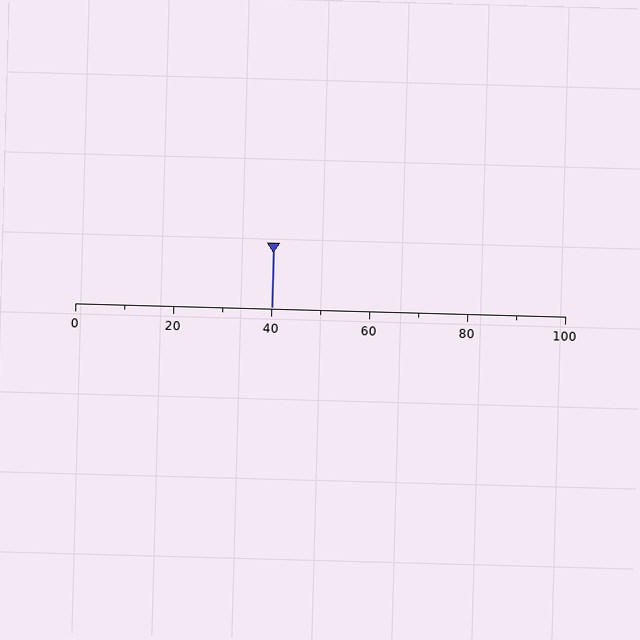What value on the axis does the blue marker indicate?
The marker indicates approximately 40.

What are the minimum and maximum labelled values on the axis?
The axis runs from 0 to 100.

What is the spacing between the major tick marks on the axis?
The major ticks are spaced 20 apart.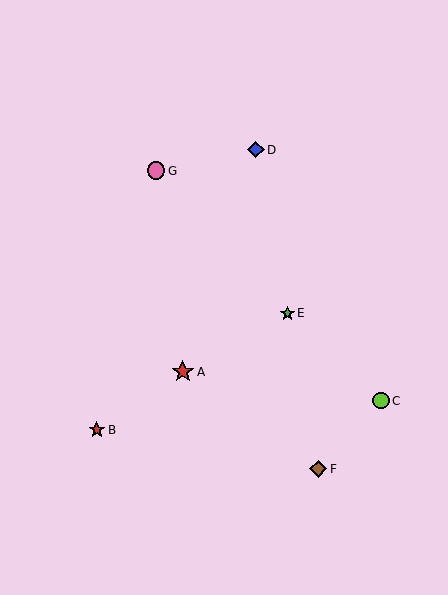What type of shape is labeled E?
Shape E is a green star.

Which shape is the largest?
The red star (labeled A) is the largest.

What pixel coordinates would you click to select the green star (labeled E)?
Click at (287, 313) to select the green star E.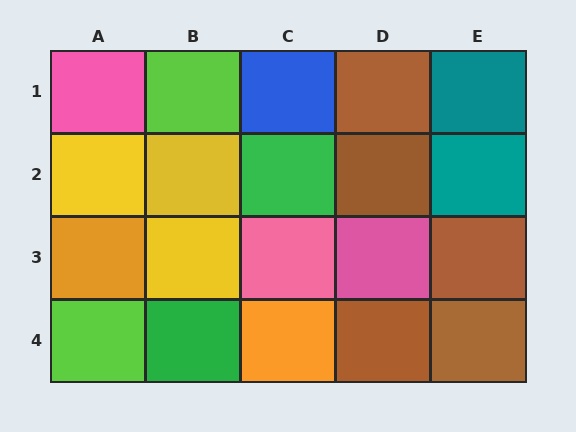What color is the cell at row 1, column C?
Blue.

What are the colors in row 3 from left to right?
Orange, yellow, pink, pink, brown.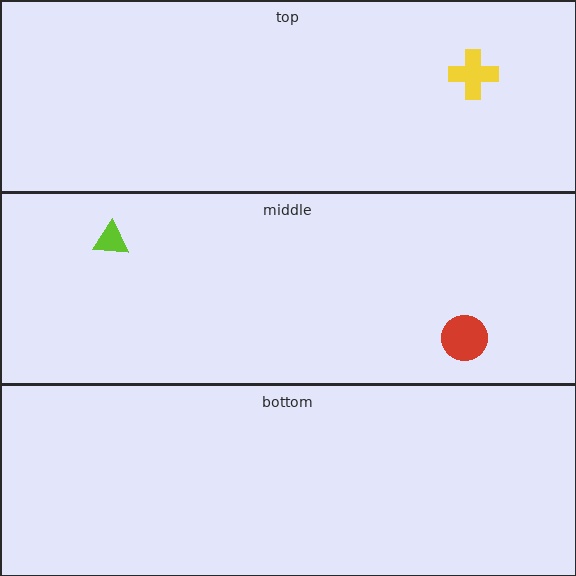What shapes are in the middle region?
The red circle, the lime triangle.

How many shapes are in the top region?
1.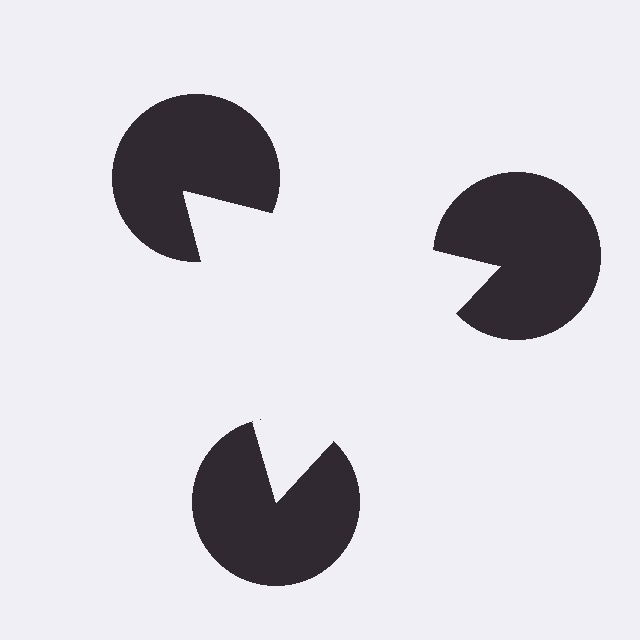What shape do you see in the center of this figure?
An illusory triangle — its edges are inferred from the aligned wedge cuts in the pac-man discs, not physically drawn.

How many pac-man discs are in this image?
There are 3 — one at each vertex of the illusory triangle.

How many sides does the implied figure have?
3 sides.